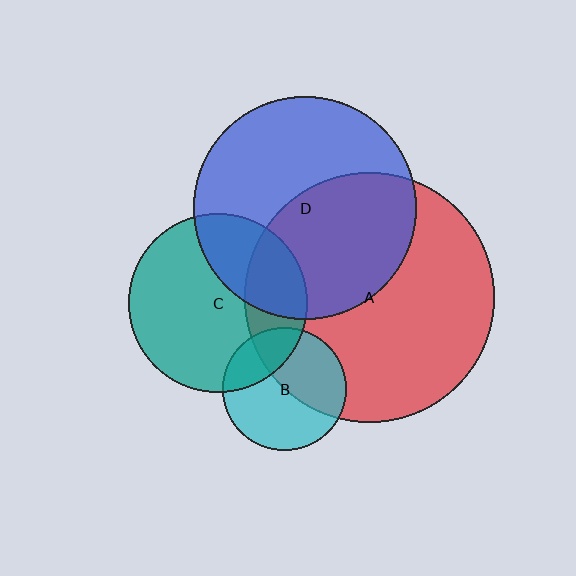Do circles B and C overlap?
Yes.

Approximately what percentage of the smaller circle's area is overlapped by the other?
Approximately 25%.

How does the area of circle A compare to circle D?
Approximately 1.3 times.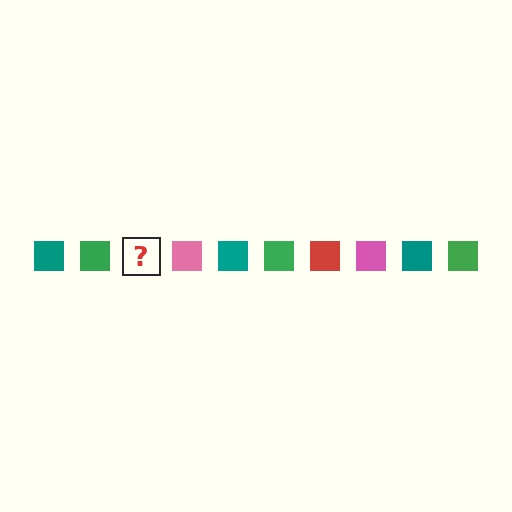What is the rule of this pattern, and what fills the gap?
The rule is that the pattern cycles through teal, green, red, pink squares. The gap should be filled with a red square.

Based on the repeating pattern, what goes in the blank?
The blank should be a red square.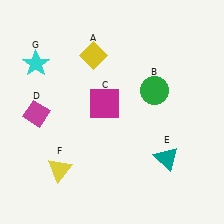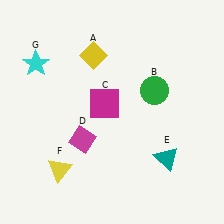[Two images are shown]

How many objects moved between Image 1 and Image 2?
1 object moved between the two images.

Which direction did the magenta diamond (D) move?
The magenta diamond (D) moved right.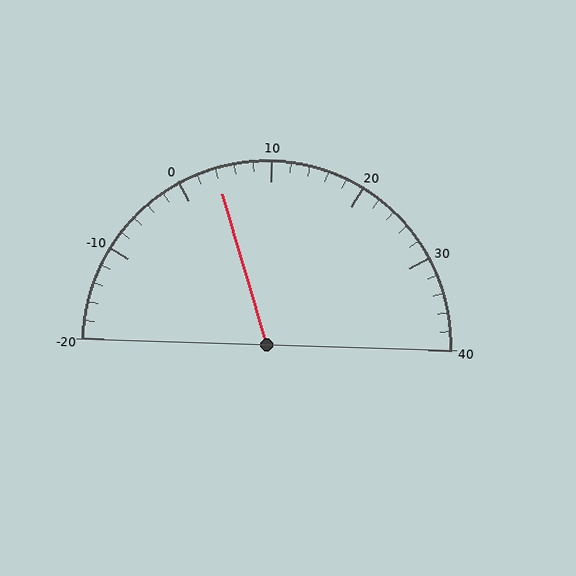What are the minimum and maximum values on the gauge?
The gauge ranges from -20 to 40.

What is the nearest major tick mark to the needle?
The nearest major tick mark is 0.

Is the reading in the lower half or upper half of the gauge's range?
The reading is in the lower half of the range (-20 to 40).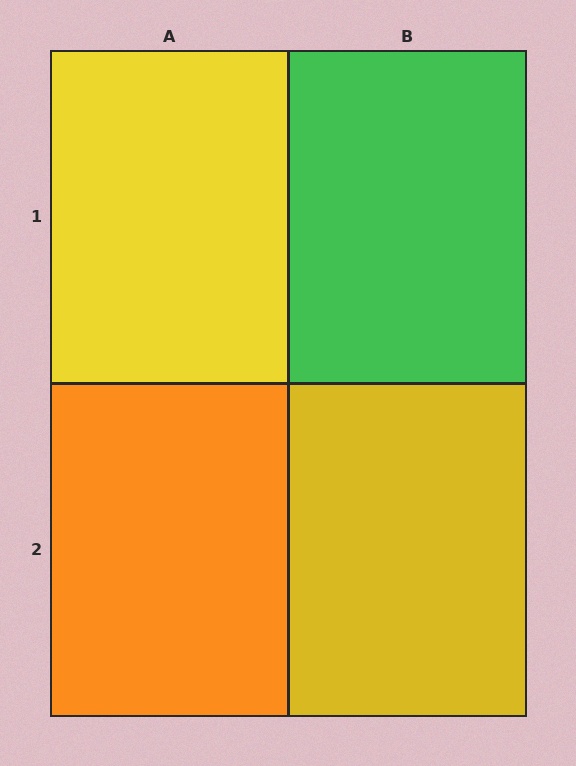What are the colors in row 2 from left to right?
Orange, yellow.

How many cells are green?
1 cell is green.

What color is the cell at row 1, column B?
Green.